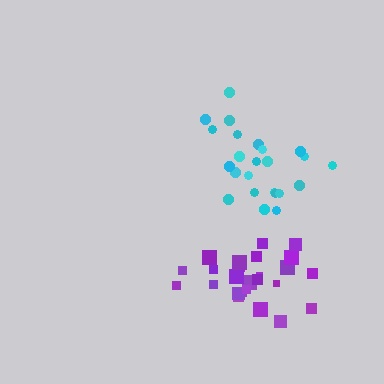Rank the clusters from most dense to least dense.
purple, cyan.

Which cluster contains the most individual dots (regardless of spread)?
Purple (25).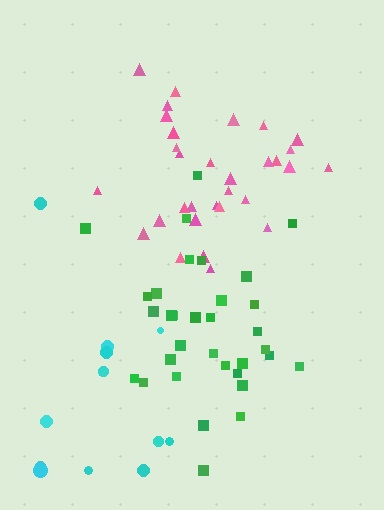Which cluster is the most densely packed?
Green.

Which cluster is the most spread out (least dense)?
Cyan.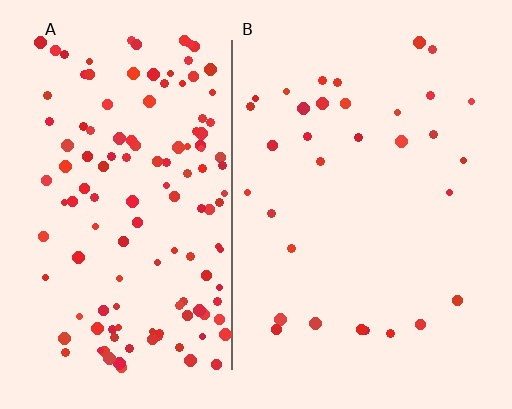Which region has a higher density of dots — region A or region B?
A (the left).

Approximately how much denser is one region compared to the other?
Approximately 4.2× — region A over region B.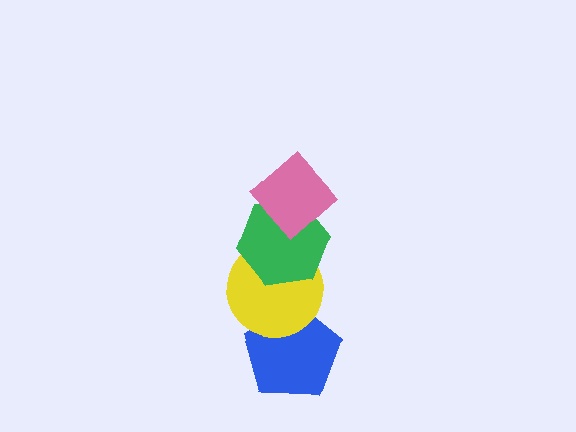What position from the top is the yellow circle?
The yellow circle is 3rd from the top.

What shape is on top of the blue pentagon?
The yellow circle is on top of the blue pentagon.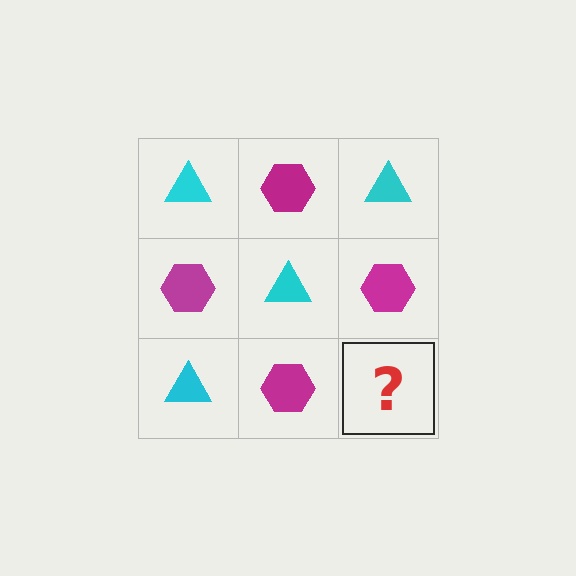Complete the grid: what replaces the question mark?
The question mark should be replaced with a cyan triangle.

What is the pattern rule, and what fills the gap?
The rule is that it alternates cyan triangle and magenta hexagon in a checkerboard pattern. The gap should be filled with a cyan triangle.